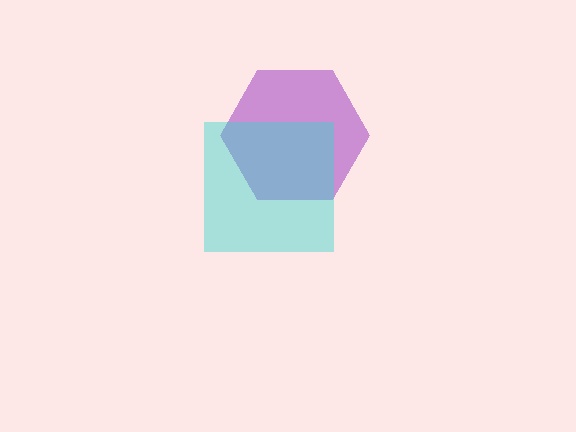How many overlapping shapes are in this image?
There are 2 overlapping shapes in the image.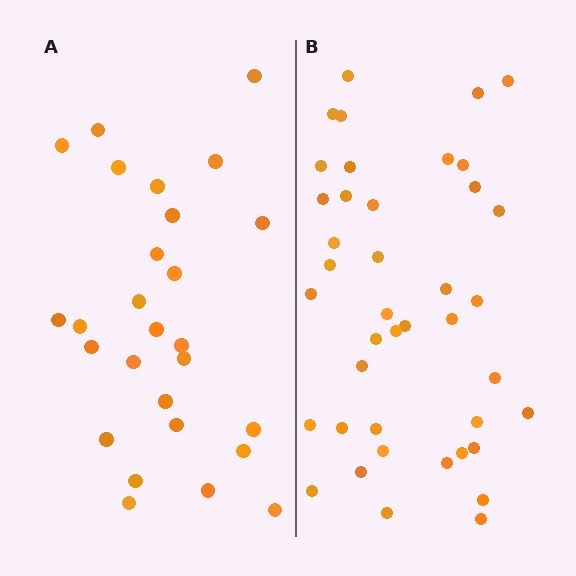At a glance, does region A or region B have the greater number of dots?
Region B (the right region) has more dots.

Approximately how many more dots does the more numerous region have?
Region B has approximately 15 more dots than region A.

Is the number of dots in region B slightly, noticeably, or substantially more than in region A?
Region B has substantially more. The ratio is roughly 1.5 to 1.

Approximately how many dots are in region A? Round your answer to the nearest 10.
About 30 dots. (The exact count is 27, which rounds to 30.)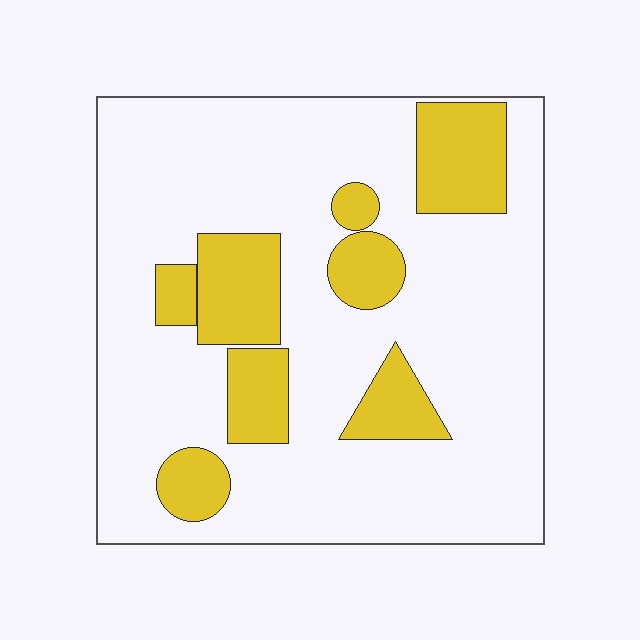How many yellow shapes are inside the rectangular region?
8.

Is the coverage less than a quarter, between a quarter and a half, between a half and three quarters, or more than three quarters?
Less than a quarter.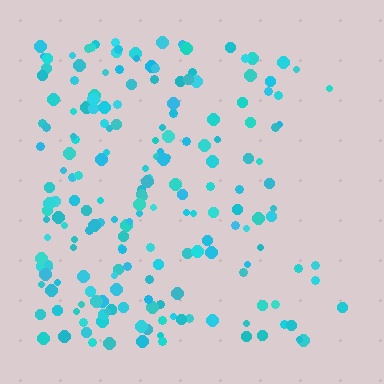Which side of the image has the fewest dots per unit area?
The right.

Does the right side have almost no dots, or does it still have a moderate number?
Still a moderate number, just noticeably fewer than the left.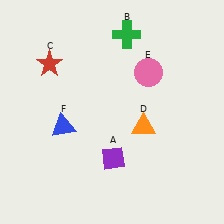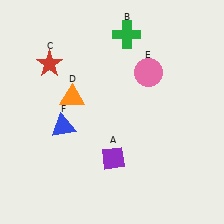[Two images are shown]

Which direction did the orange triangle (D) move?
The orange triangle (D) moved left.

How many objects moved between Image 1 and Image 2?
1 object moved between the two images.